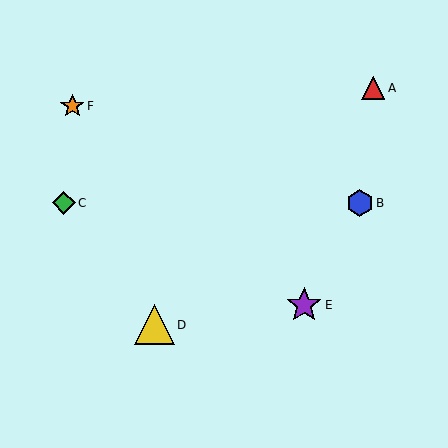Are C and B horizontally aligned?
Yes, both are at y≈203.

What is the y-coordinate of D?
Object D is at y≈325.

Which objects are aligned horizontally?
Objects B, C are aligned horizontally.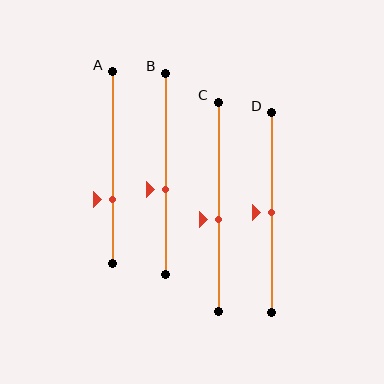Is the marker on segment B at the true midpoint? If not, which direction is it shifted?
No, the marker on segment B is shifted downward by about 8% of the segment length.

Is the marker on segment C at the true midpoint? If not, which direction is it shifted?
No, the marker on segment C is shifted downward by about 6% of the segment length.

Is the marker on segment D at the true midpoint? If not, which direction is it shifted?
Yes, the marker on segment D is at the true midpoint.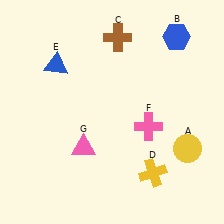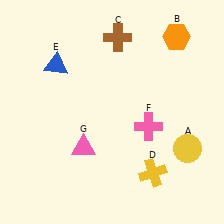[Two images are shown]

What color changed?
The hexagon (B) changed from blue in Image 1 to orange in Image 2.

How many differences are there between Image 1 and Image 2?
There is 1 difference between the two images.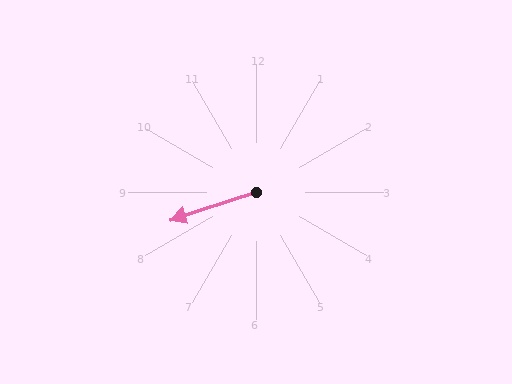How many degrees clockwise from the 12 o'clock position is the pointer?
Approximately 252 degrees.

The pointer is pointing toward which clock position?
Roughly 8 o'clock.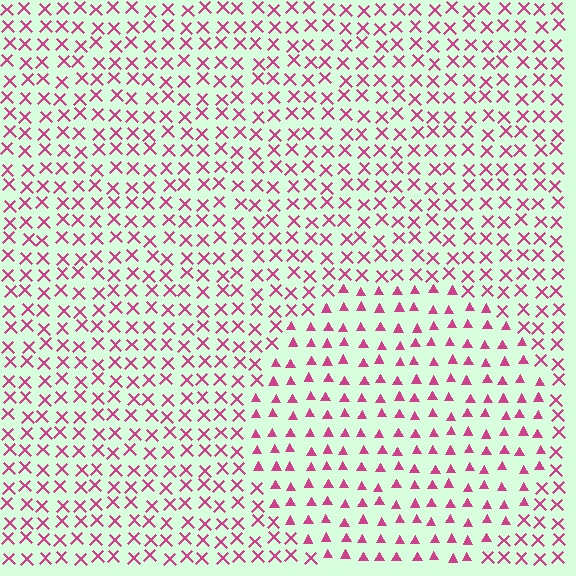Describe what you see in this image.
The image is filled with small magenta elements arranged in a uniform grid. A circle-shaped region contains triangles, while the surrounding area contains X marks. The boundary is defined purely by the change in element shape.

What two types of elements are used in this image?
The image uses triangles inside the circle region and X marks outside it.